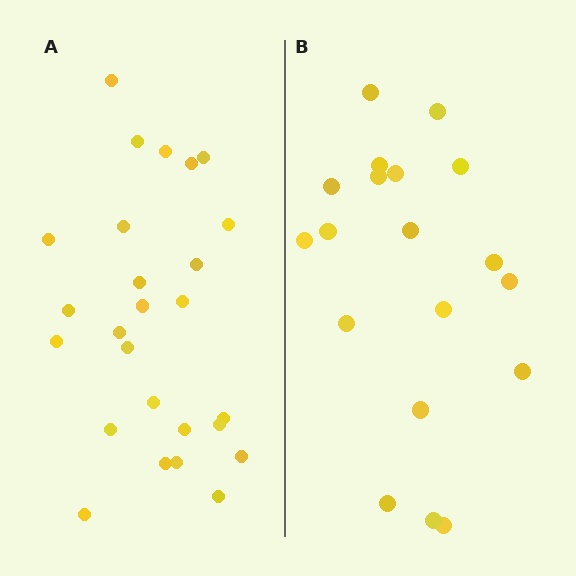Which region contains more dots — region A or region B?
Region A (the left region) has more dots.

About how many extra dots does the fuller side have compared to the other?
Region A has roughly 8 or so more dots than region B.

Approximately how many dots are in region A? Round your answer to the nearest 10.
About 30 dots. (The exact count is 26, which rounds to 30.)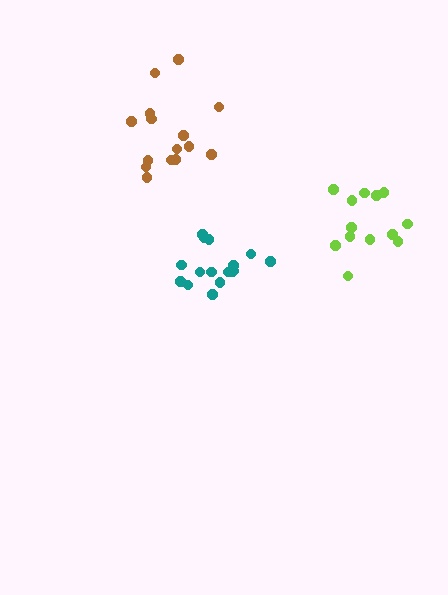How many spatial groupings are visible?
There are 3 spatial groupings.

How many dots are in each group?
Group 1: 16 dots, Group 2: 13 dots, Group 3: 15 dots (44 total).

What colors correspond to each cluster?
The clusters are colored: teal, lime, brown.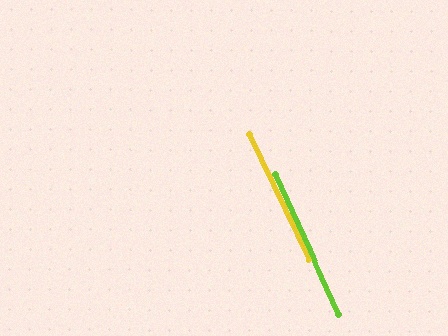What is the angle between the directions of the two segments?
Approximately 1 degree.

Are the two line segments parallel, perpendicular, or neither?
Parallel — their directions differ by only 0.9°.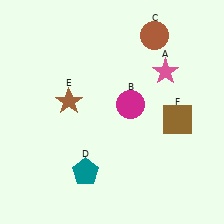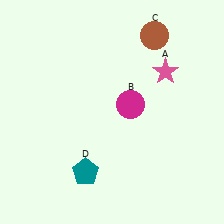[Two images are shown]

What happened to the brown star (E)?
The brown star (E) was removed in Image 2. It was in the top-left area of Image 1.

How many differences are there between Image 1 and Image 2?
There are 2 differences between the two images.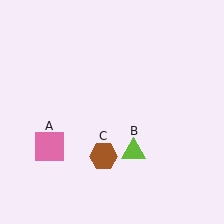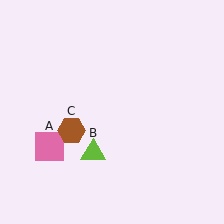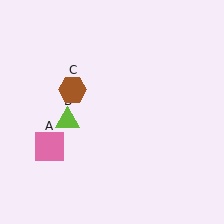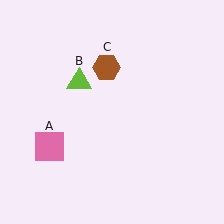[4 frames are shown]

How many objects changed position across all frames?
2 objects changed position: lime triangle (object B), brown hexagon (object C).